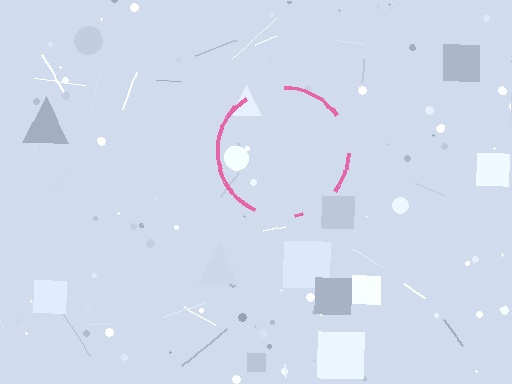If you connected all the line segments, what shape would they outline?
They would outline a circle.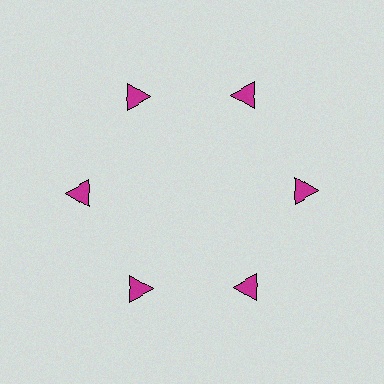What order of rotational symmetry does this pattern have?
This pattern has 6-fold rotational symmetry.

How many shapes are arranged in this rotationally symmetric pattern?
There are 6 shapes, arranged in 6 groups of 1.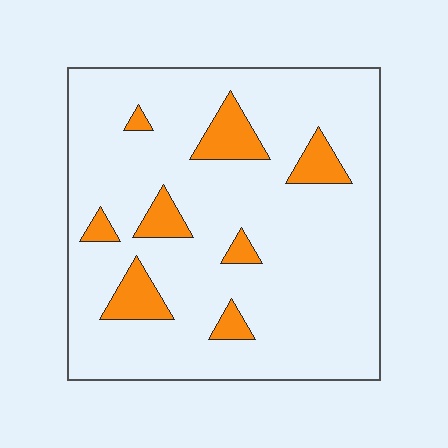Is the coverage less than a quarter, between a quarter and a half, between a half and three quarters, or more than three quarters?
Less than a quarter.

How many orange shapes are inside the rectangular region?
8.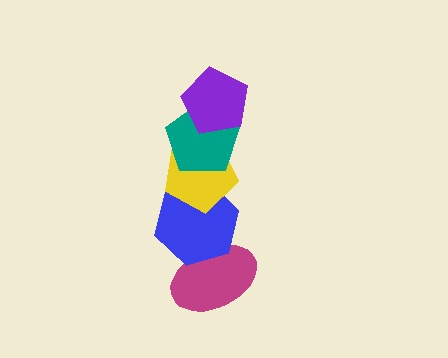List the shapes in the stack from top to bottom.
From top to bottom: the purple pentagon, the teal pentagon, the yellow pentagon, the blue hexagon, the magenta ellipse.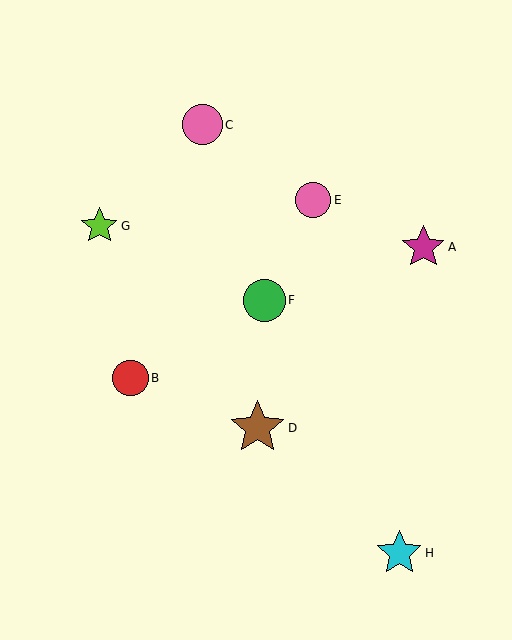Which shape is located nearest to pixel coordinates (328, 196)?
The pink circle (labeled E) at (313, 200) is nearest to that location.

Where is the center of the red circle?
The center of the red circle is at (130, 378).